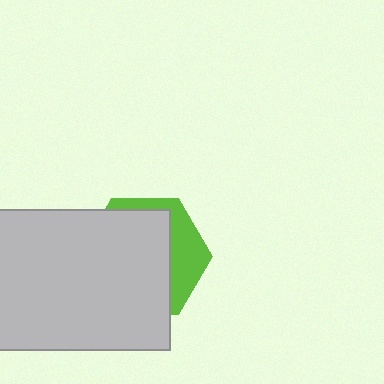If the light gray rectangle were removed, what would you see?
You would see the complete lime hexagon.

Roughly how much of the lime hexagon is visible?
A small part of it is visible (roughly 30%).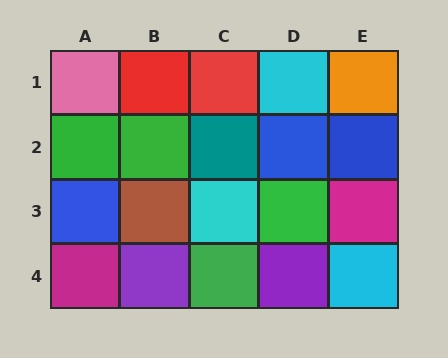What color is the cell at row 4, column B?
Purple.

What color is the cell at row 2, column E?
Blue.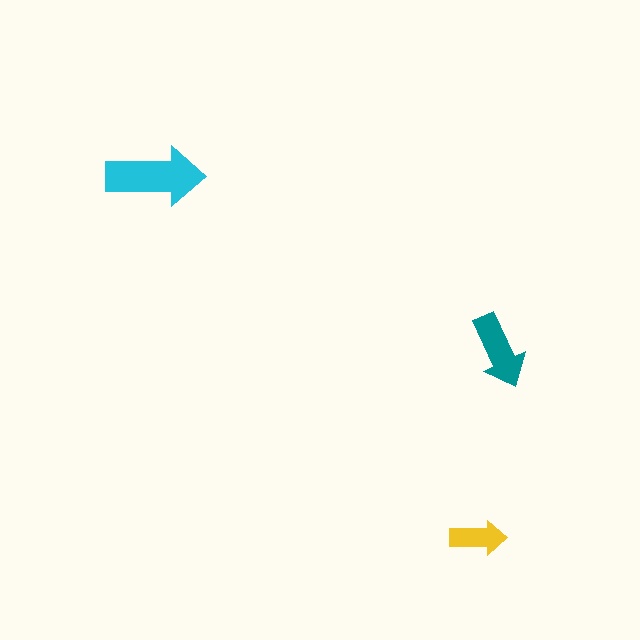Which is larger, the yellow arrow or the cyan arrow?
The cyan one.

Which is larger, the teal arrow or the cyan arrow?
The cyan one.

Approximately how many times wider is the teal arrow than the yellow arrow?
About 1.5 times wider.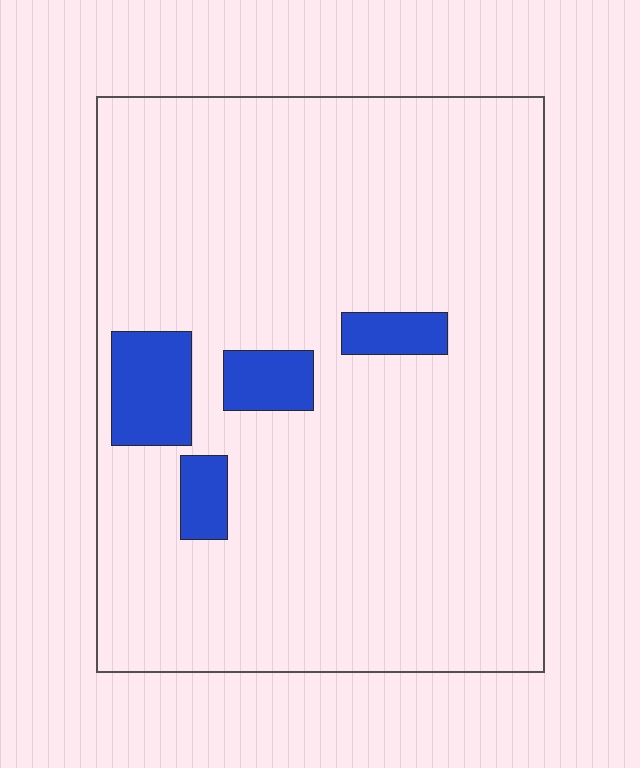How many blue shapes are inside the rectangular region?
4.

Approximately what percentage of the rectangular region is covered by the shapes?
Approximately 10%.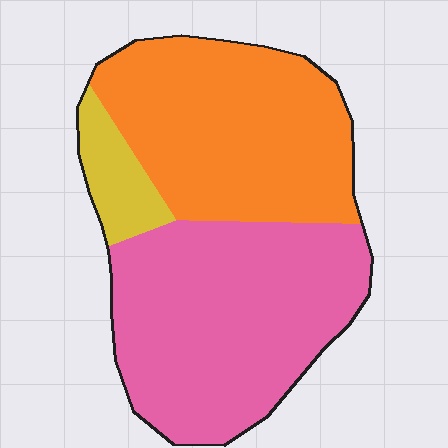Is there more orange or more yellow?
Orange.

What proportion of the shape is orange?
Orange covers 42% of the shape.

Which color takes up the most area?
Pink, at roughly 50%.